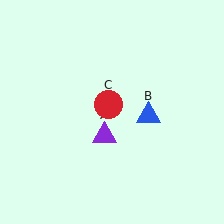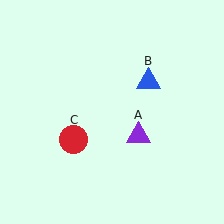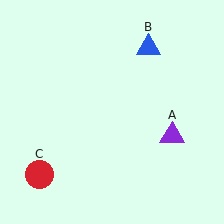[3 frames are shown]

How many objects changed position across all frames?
3 objects changed position: purple triangle (object A), blue triangle (object B), red circle (object C).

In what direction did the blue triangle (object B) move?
The blue triangle (object B) moved up.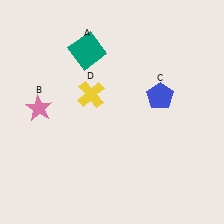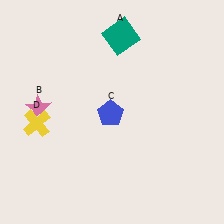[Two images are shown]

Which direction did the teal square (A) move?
The teal square (A) moved right.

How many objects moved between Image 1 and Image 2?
3 objects moved between the two images.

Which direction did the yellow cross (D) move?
The yellow cross (D) moved left.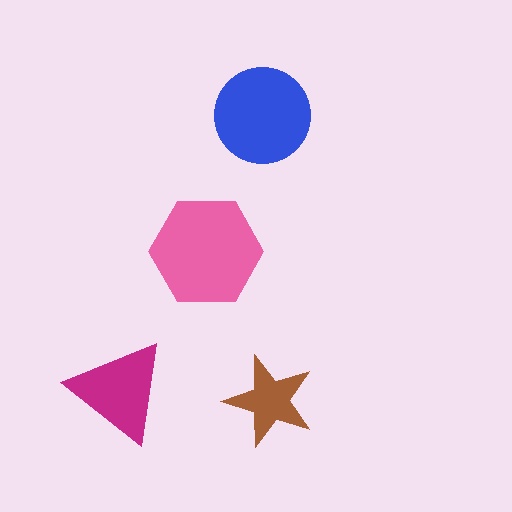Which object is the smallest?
The brown star.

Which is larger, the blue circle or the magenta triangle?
The blue circle.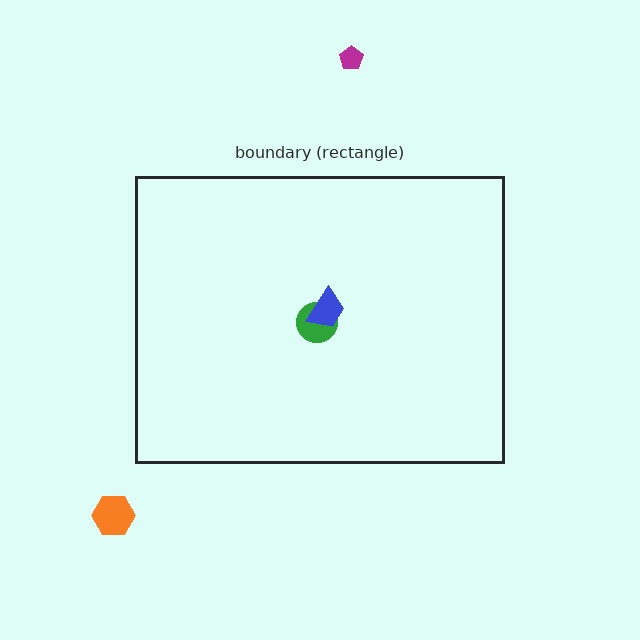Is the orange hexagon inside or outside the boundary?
Outside.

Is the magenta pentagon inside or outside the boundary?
Outside.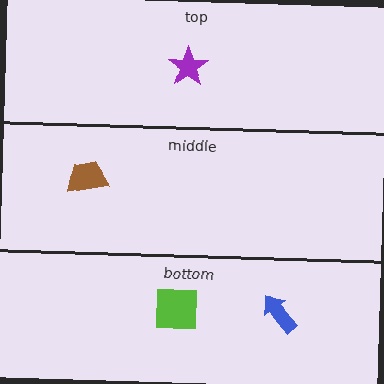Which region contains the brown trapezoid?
The middle region.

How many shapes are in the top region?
1.